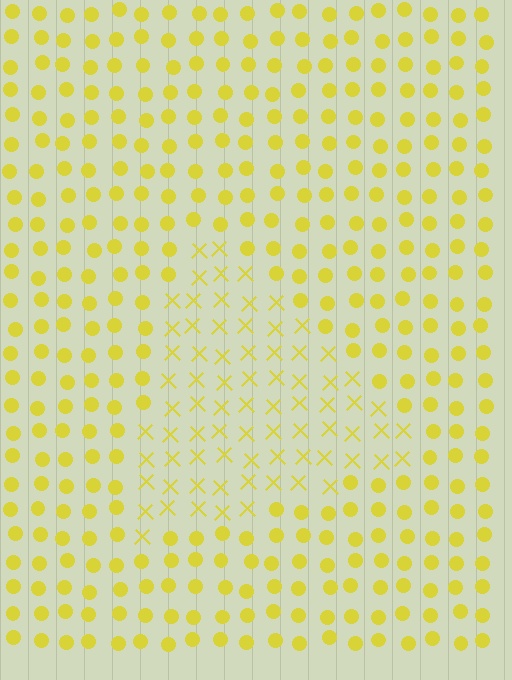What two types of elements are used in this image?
The image uses X marks inside the triangle region and circles outside it.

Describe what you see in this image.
The image is filled with small yellow elements arranged in a uniform grid. A triangle-shaped region contains X marks, while the surrounding area contains circles. The boundary is defined purely by the change in element shape.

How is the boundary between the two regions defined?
The boundary is defined by a change in element shape: X marks inside vs. circles outside. All elements share the same color and spacing.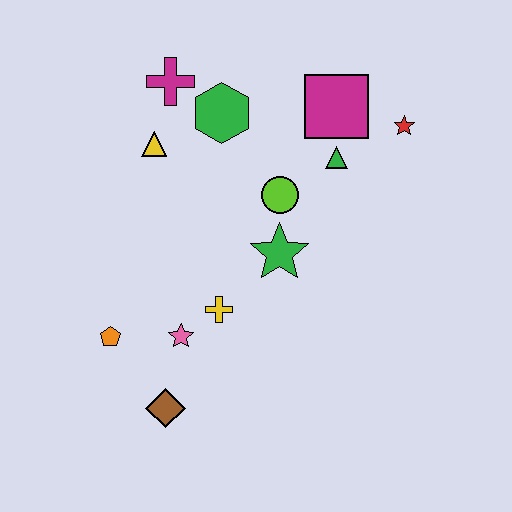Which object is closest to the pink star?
The yellow cross is closest to the pink star.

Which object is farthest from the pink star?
The red star is farthest from the pink star.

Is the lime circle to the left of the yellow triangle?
No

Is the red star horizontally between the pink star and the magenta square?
No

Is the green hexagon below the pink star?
No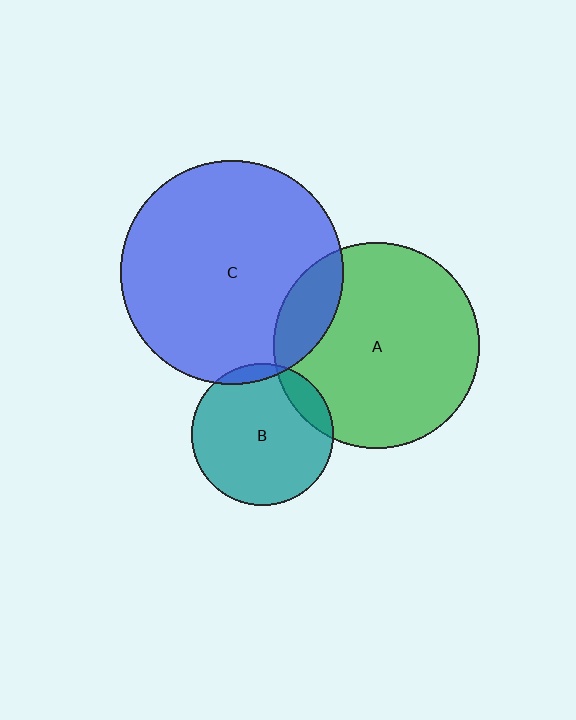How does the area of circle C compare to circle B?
Approximately 2.5 times.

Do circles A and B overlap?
Yes.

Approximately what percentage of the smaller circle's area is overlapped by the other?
Approximately 10%.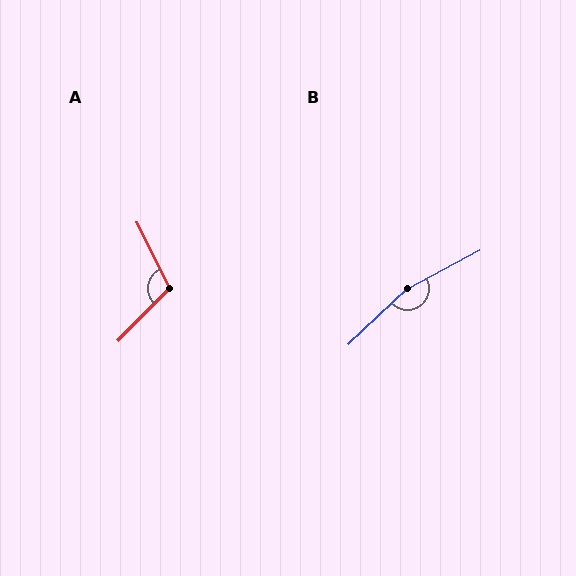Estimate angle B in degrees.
Approximately 164 degrees.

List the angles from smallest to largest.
A (110°), B (164°).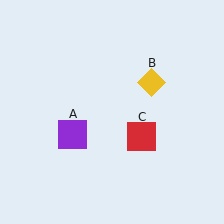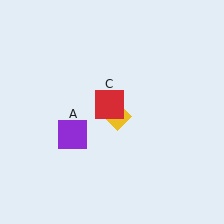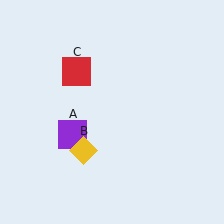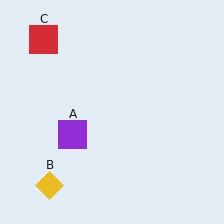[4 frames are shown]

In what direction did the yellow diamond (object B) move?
The yellow diamond (object B) moved down and to the left.